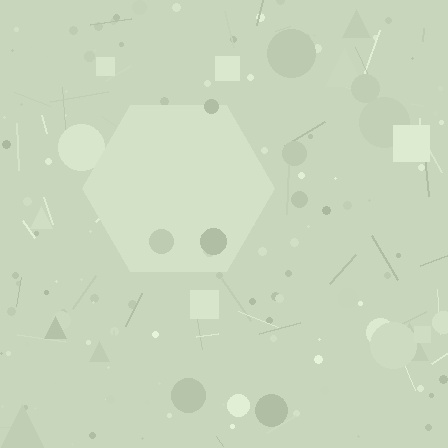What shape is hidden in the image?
A hexagon is hidden in the image.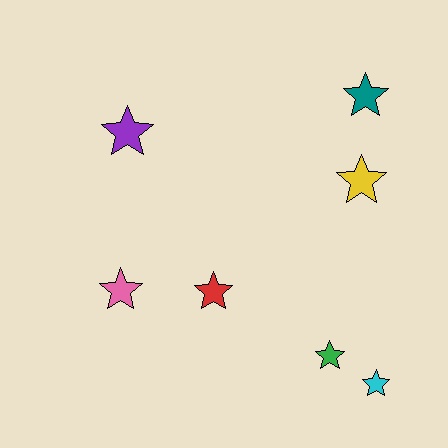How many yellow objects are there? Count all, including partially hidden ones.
There is 1 yellow object.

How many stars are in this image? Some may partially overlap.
There are 7 stars.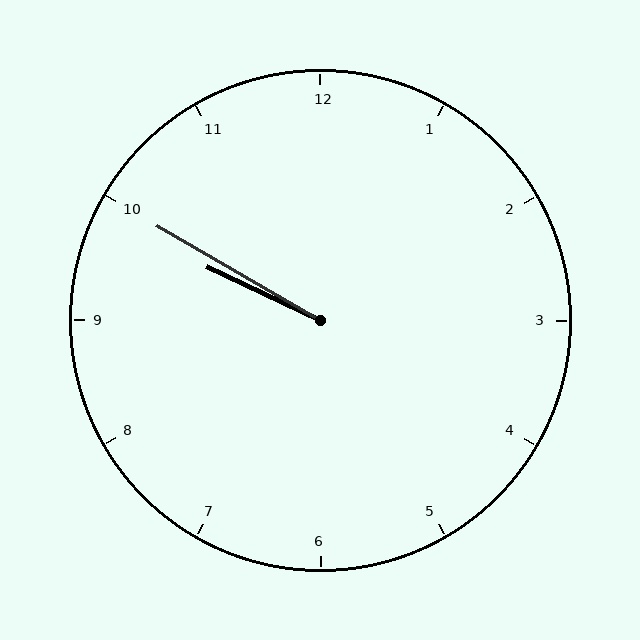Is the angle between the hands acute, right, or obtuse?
It is acute.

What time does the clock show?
9:50.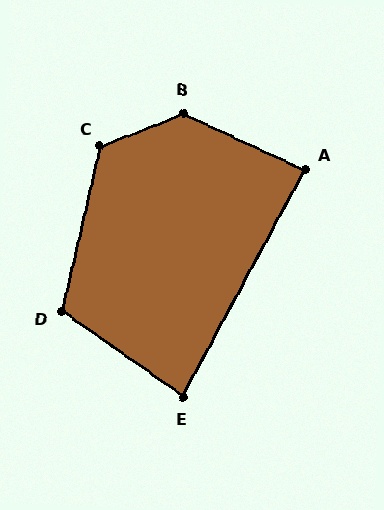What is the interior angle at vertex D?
Approximately 112 degrees (obtuse).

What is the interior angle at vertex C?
Approximately 125 degrees (obtuse).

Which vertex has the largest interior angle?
B, at approximately 133 degrees.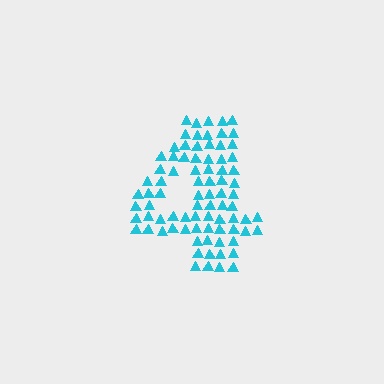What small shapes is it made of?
It is made of small triangles.